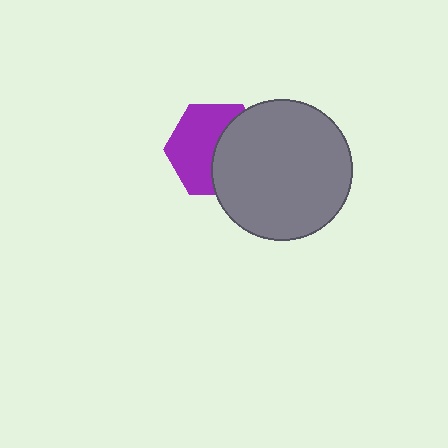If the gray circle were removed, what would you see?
You would see the complete purple hexagon.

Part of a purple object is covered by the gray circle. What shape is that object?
It is a hexagon.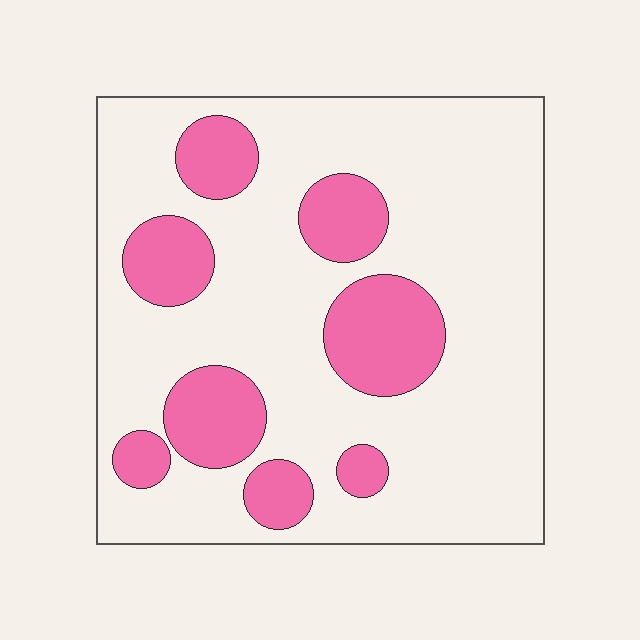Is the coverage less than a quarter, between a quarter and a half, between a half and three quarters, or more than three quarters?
Less than a quarter.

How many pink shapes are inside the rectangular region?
8.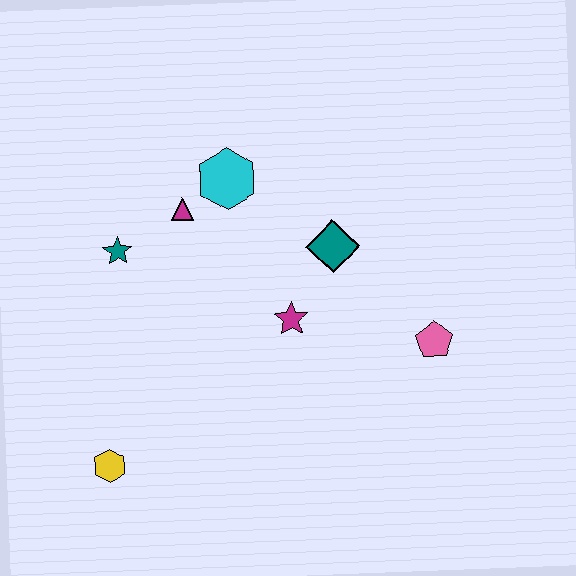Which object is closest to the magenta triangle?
The cyan hexagon is closest to the magenta triangle.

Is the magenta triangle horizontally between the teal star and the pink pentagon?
Yes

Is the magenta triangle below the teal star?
No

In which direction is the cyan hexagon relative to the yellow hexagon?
The cyan hexagon is above the yellow hexagon.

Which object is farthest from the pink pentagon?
The yellow hexagon is farthest from the pink pentagon.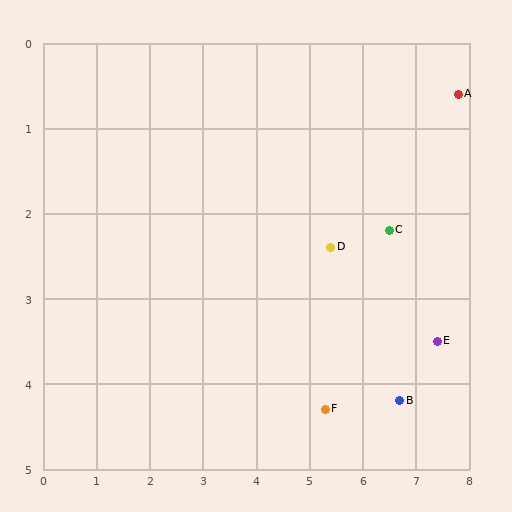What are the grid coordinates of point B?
Point B is at approximately (6.7, 4.2).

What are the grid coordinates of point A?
Point A is at approximately (7.8, 0.6).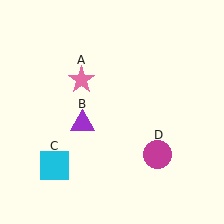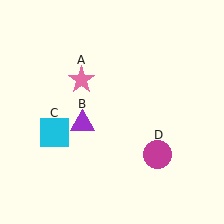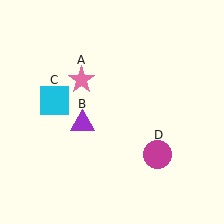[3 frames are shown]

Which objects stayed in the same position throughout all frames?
Pink star (object A) and purple triangle (object B) and magenta circle (object D) remained stationary.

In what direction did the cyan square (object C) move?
The cyan square (object C) moved up.